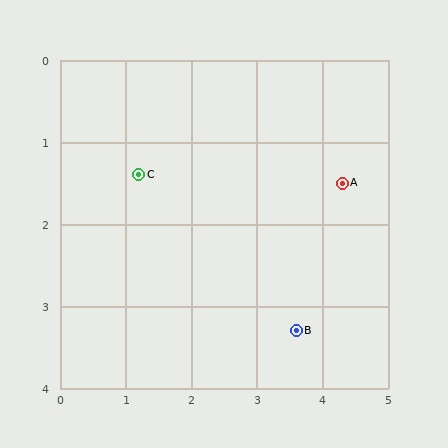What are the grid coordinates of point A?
Point A is at approximately (4.3, 1.5).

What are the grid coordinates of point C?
Point C is at approximately (1.2, 1.4).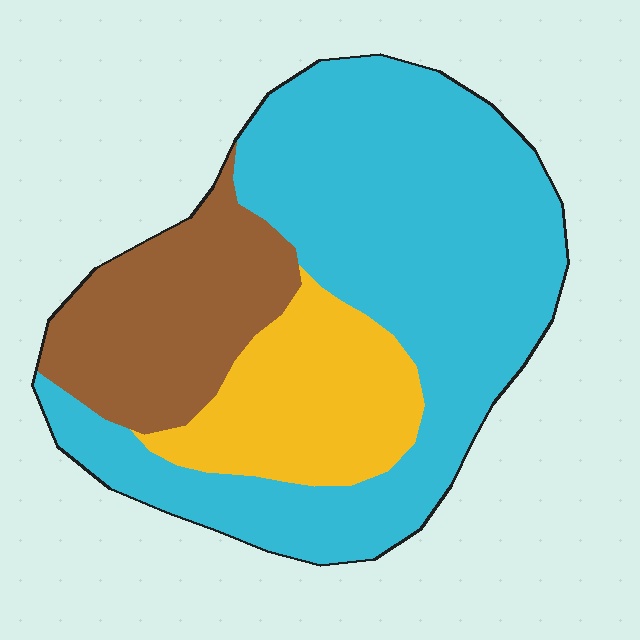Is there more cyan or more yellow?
Cyan.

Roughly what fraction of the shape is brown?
Brown takes up about one fifth (1/5) of the shape.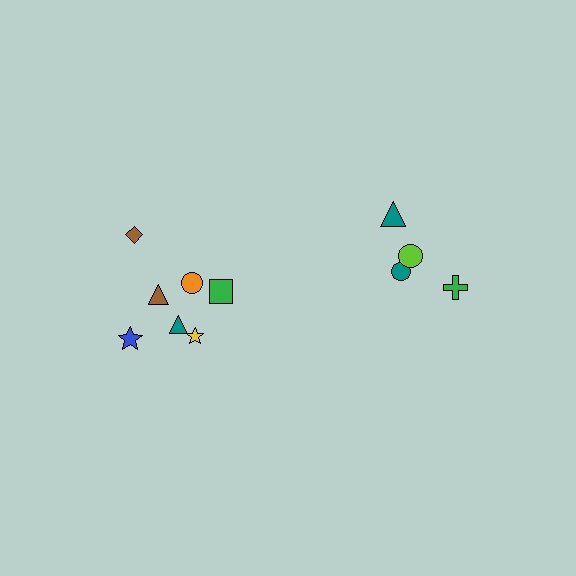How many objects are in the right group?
There are 4 objects.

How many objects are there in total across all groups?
There are 11 objects.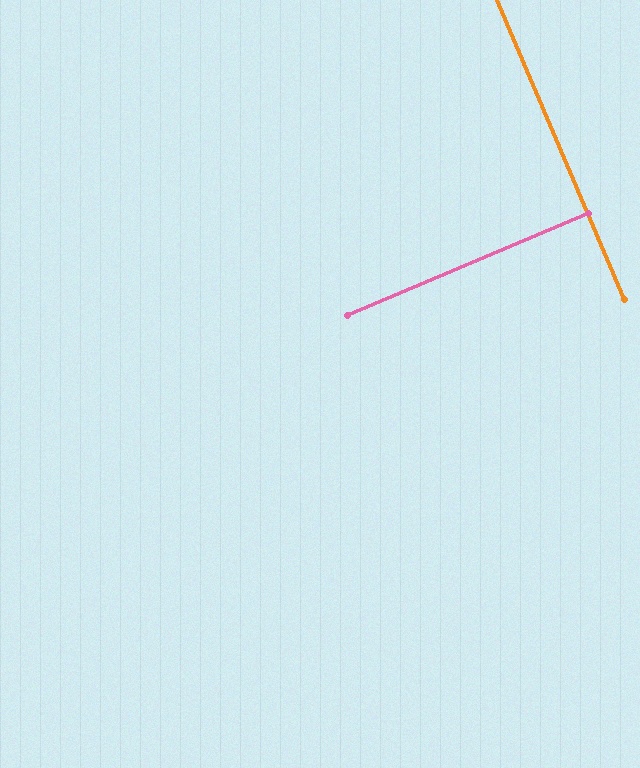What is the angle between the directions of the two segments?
Approximately 90 degrees.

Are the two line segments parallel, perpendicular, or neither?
Perpendicular — they meet at approximately 90°.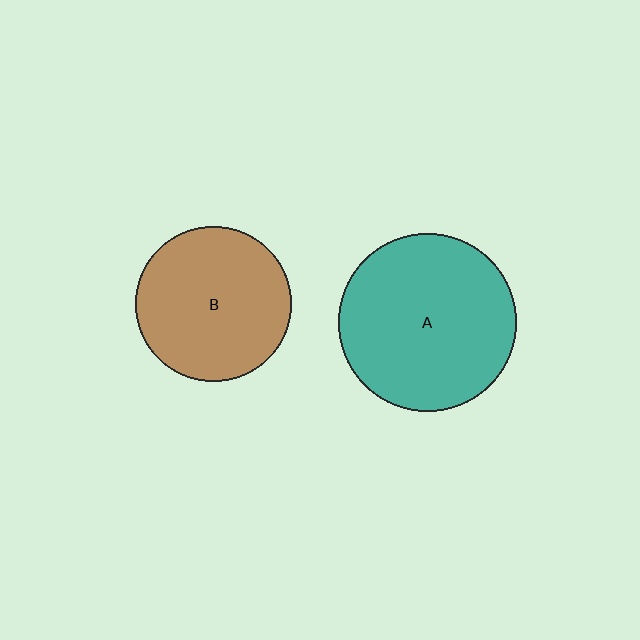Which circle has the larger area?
Circle A (teal).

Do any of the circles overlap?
No, none of the circles overlap.